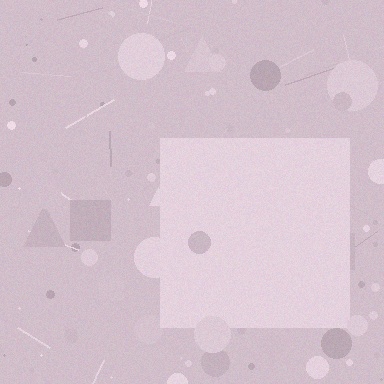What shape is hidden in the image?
A square is hidden in the image.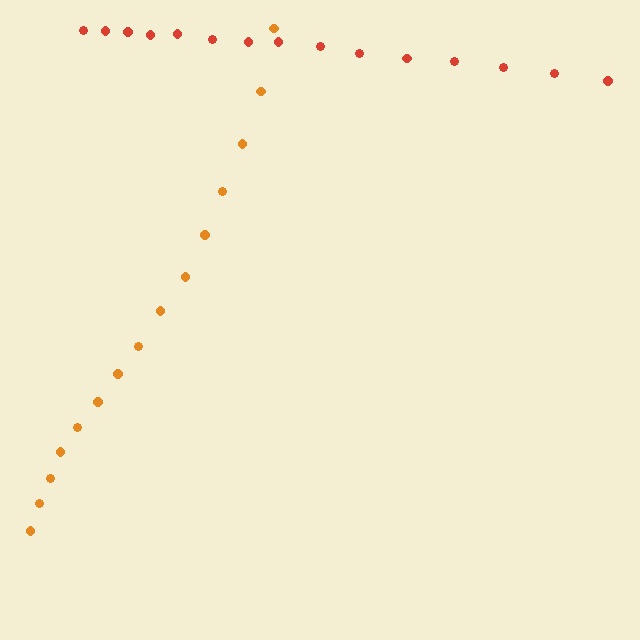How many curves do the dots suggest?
There are 2 distinct paths.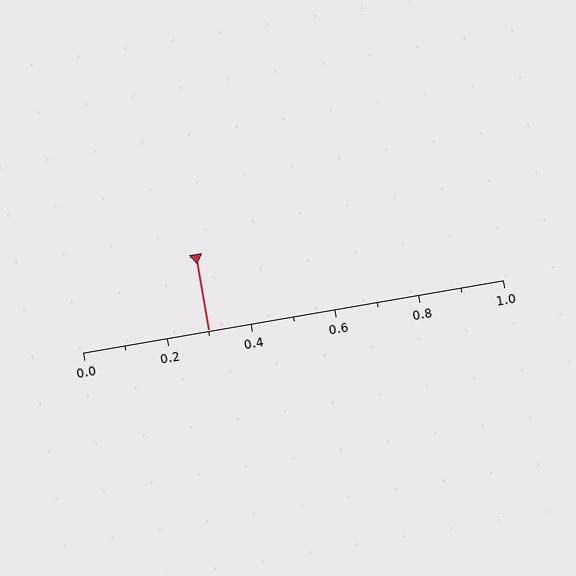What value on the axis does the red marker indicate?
The marker indicates approximately 0.3.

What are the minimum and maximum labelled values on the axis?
The axis runs from 0.0 to 1.0.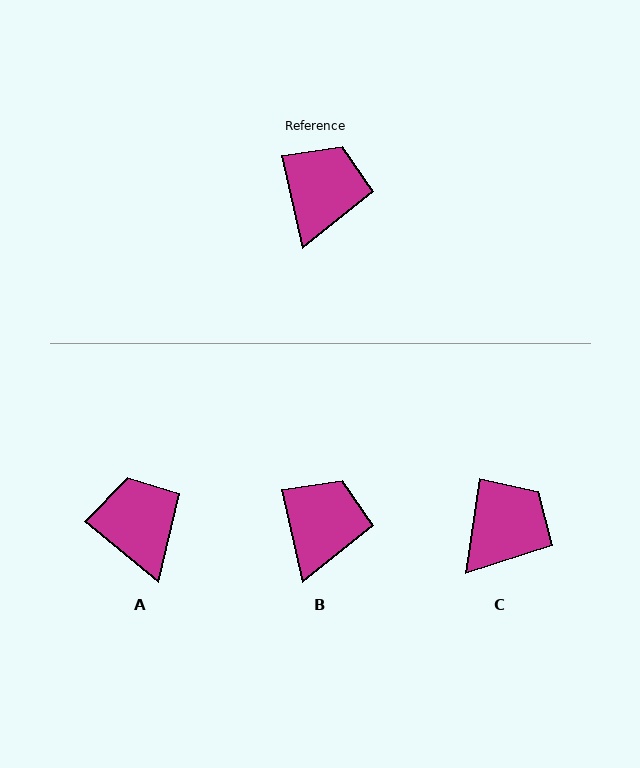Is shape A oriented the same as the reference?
No, it is off by about 38 degrees.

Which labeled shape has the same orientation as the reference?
B.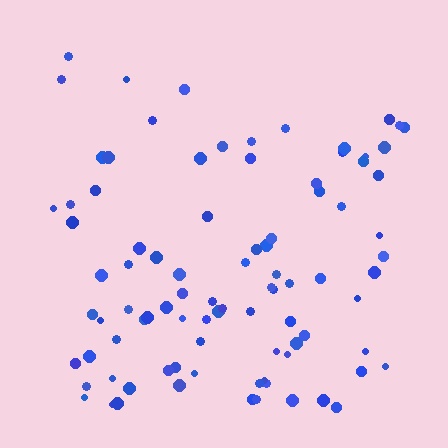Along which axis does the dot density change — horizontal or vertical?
Vertical.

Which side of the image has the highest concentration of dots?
The bottom.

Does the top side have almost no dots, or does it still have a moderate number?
Still a moderate number, just noticeably fewer than the bottom.